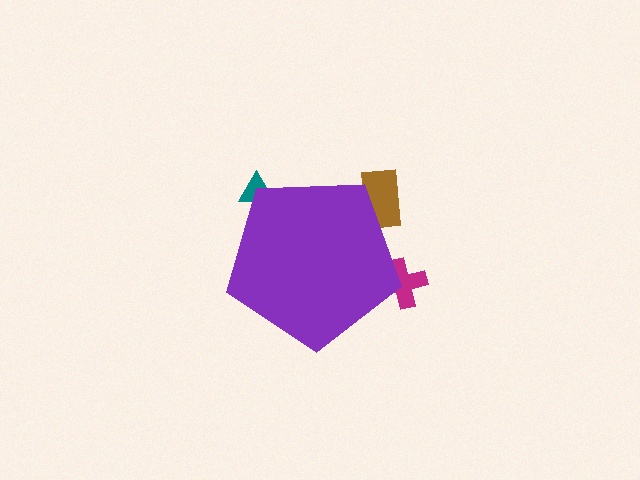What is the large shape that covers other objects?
A purple pentagon.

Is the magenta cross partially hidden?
Yes, the magenta cross is partially hidden behind the purple pentagon.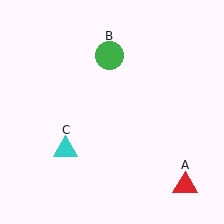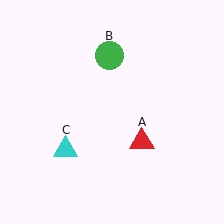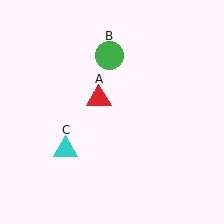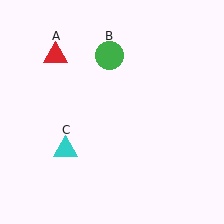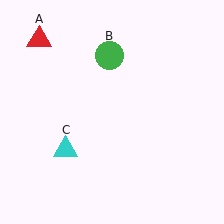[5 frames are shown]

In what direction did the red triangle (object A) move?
The red triangle (object A) moved up and to the left.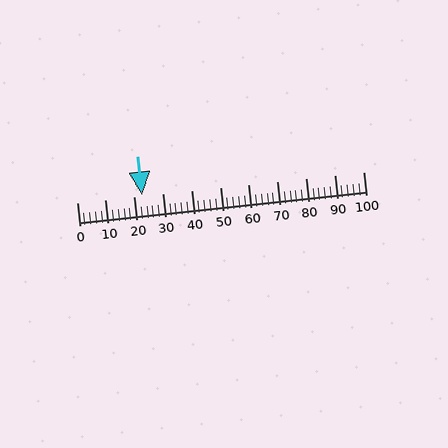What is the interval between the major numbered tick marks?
The major tick marks are spaced 10 units apart.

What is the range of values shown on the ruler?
The ruler shows values from 0 to 100.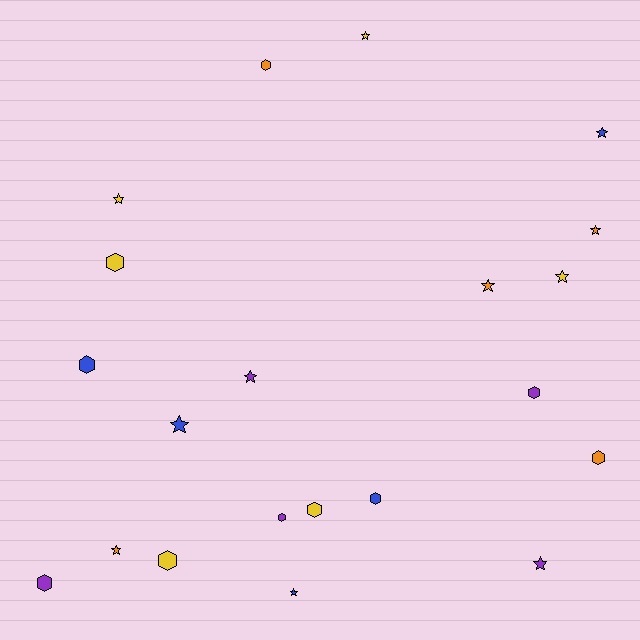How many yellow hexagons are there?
There are 3 yellow hexagons.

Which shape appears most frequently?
Star, with 11 objects.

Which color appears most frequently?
Yellow, with 6 objects.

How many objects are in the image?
There are 21 objects.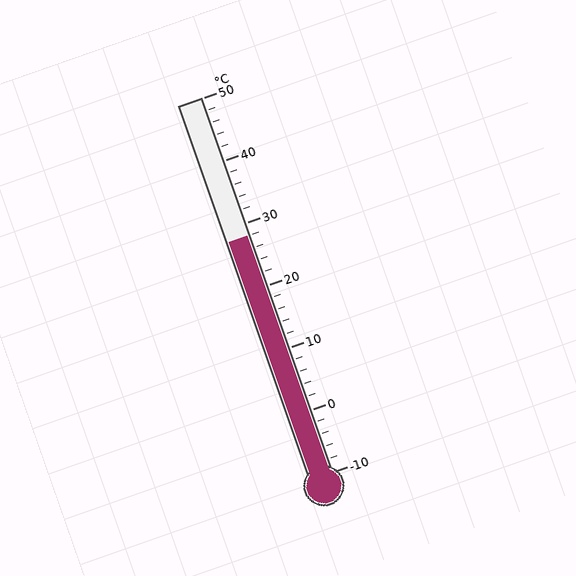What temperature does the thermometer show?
The thermometer shows approximately 28°C.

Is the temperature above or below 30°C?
The temperature is below 30°C.